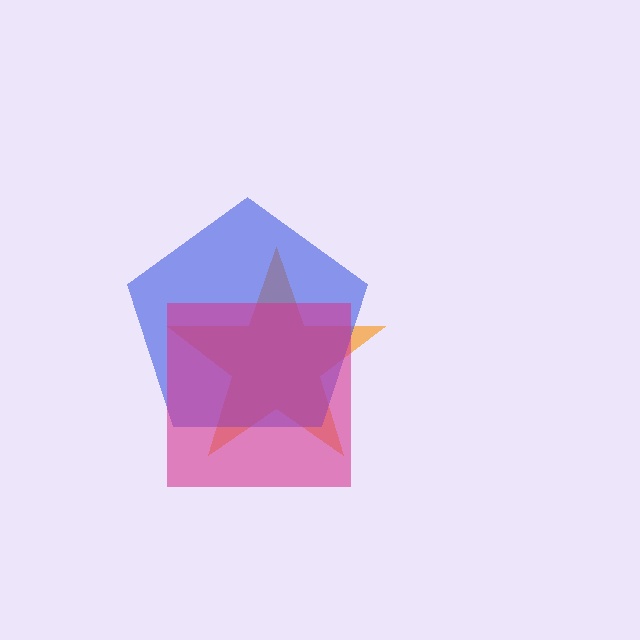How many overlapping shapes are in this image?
There are 3 overlapping shapes in the image.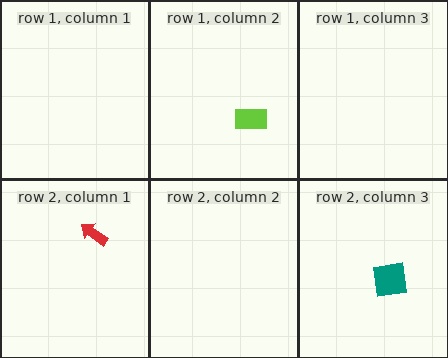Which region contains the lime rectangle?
The row 1, column 2 region.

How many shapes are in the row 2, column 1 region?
1.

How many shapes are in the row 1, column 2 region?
1.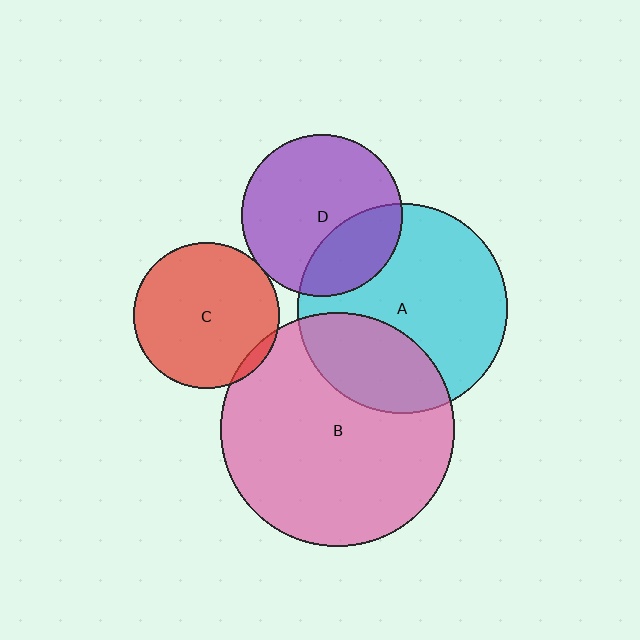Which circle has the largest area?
Circle B (pink).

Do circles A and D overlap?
Yes.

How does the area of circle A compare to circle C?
Approximately 2.1 times.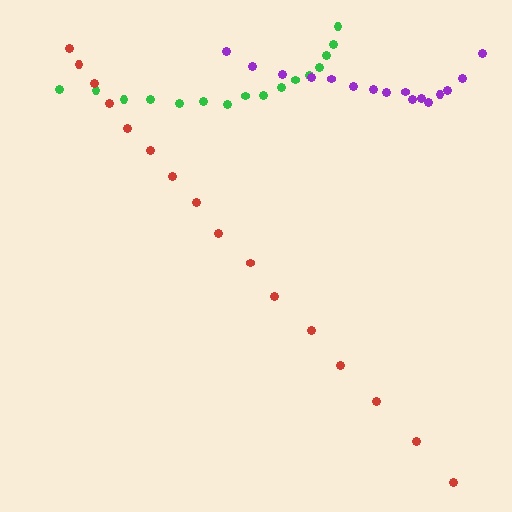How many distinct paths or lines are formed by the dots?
There are 3 distinct paths.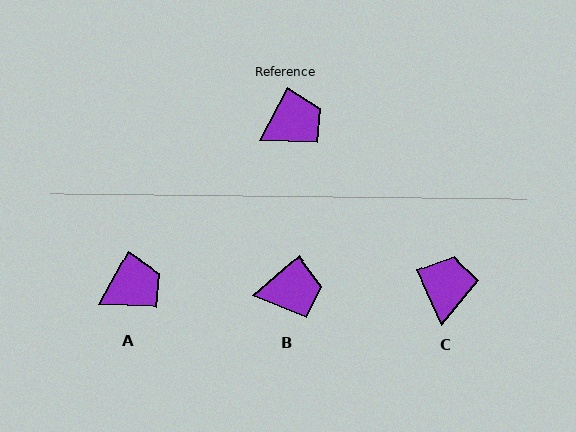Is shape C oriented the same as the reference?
No, it is off by about 53 degrees.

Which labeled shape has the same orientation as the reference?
A.